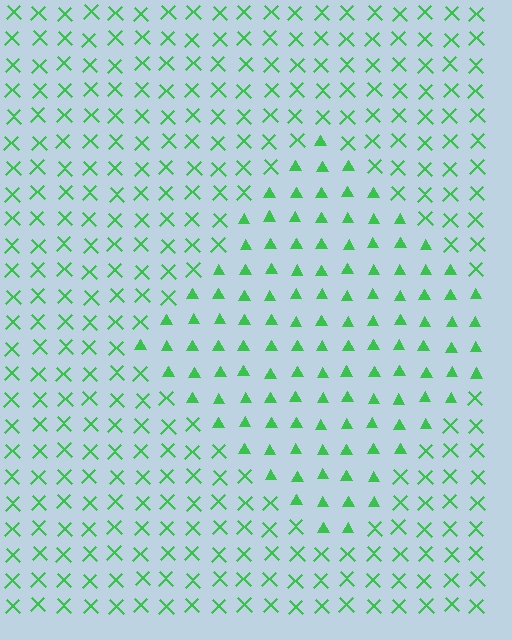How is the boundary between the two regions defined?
The boundary is defined by a change in element shape: triangles inside vs. X marks outside. All elements share the same color and spacing.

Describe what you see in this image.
The image is filled with small green elements arranged in a uniform grid. A diamond-shaped region contains triangles, while the surrounding area contains X marks. The boundary is defined purely by the change in element shape.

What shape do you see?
I see a diamond.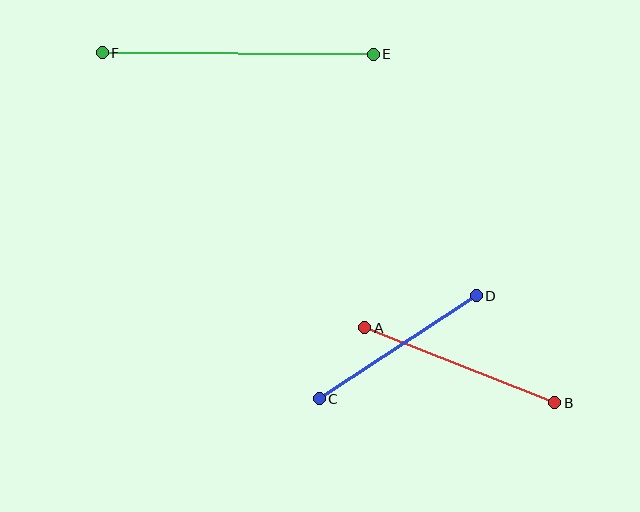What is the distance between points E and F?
The distance is approximately 271 pixels.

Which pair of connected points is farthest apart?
Points E and F are farthest apart.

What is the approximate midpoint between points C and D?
The midpoint is at approximately (398, 347) pixels.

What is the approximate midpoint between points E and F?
The midpoint is at approximately (238, 53) pixels.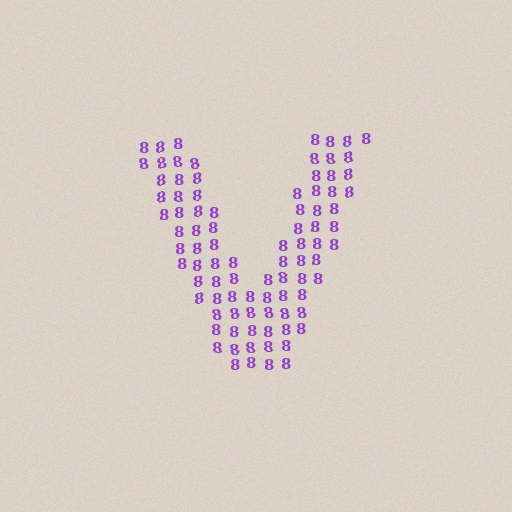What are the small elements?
The small elements are digit 8's.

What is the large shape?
The large shape is the letter V.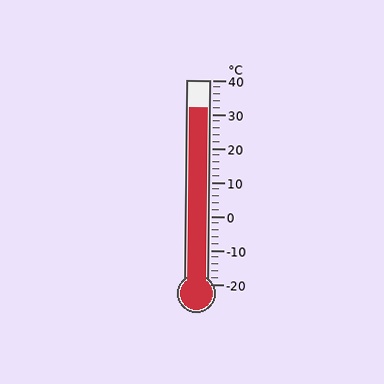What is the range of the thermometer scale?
The thermometer scale ranges from -20°C to 40°C.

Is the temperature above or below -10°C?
The temperature is above -10°C.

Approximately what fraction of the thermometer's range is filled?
The thermometer is filled to approximately 85% of its range.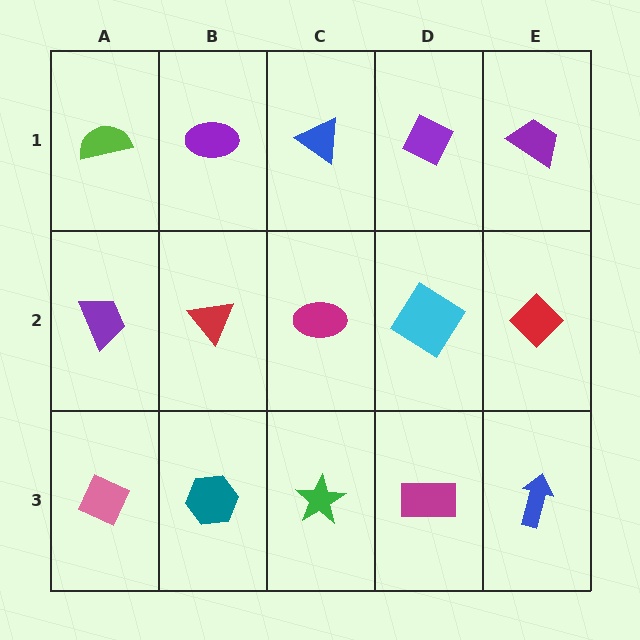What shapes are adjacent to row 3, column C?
A magenta ellipse (row 2, column C), a teal hexagon (row 3, column B), a magenta rectangle (row 3, column D).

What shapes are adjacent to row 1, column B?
A red triangle (row 2, column B), a lime semicircle (row 1, column A), a blue triangle (row 1, column C).